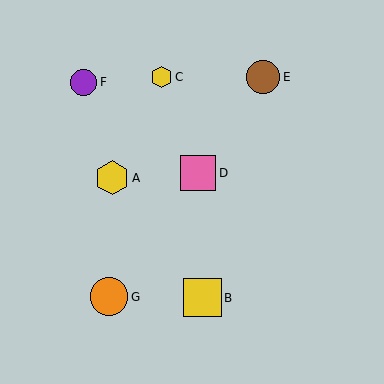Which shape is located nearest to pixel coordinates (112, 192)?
The yellow hexagon (labeled A) at (112, 178) is nearest to that location.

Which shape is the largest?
The orange circle (labeled G) is the largest.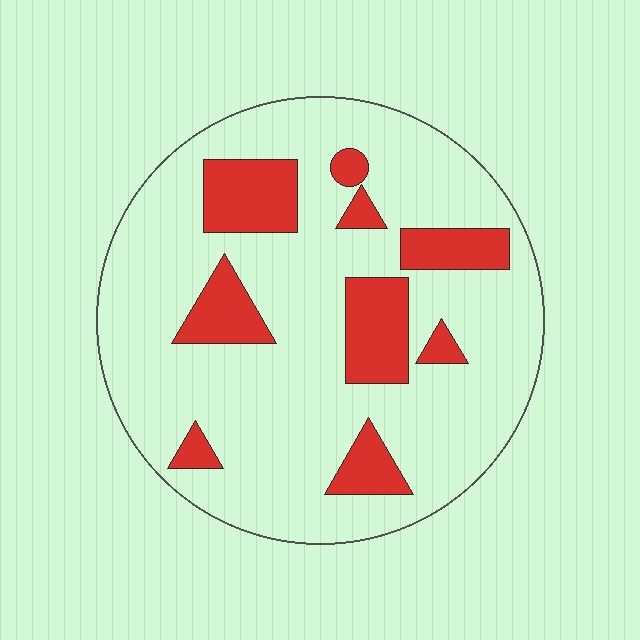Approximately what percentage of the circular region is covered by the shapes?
Approximately 20%.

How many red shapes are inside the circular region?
9.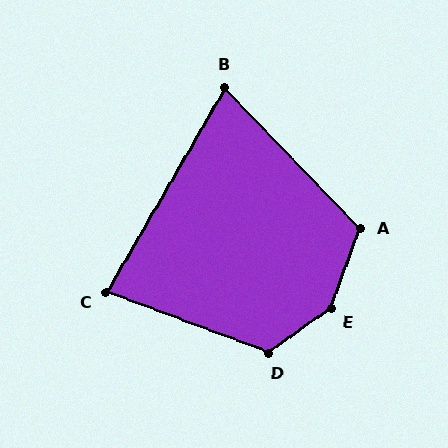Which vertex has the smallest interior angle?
B, at approximately 74 degrees.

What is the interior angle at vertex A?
Approximately 116 degrees (obtuse).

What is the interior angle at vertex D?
Approximately 124 degrees (obtuse).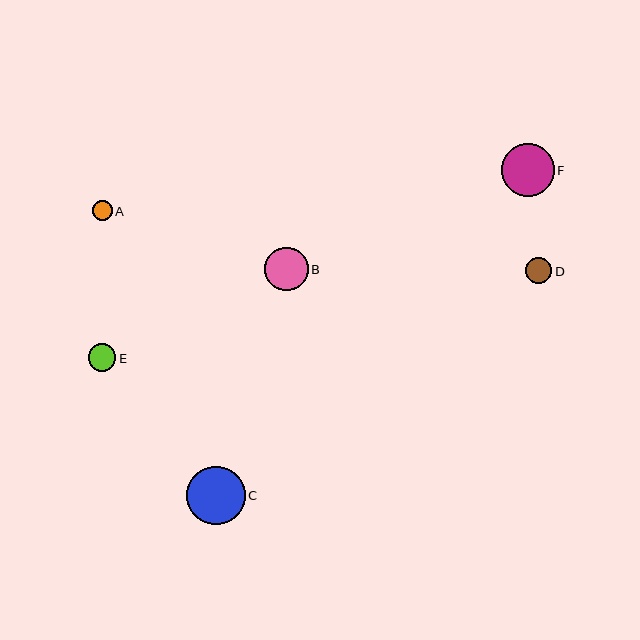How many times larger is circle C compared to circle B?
Circle C is approximately 1.3 times the size of circle B.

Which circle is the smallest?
Circle A is the smallest with a size of approximately 20 pixels.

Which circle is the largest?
Circle C is the largest with a size of approximately 59 pixels.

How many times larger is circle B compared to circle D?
Circle B is approximately 1.7 times the size of circle D.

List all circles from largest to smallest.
From largest to smallest: C, F, B, E, D, A.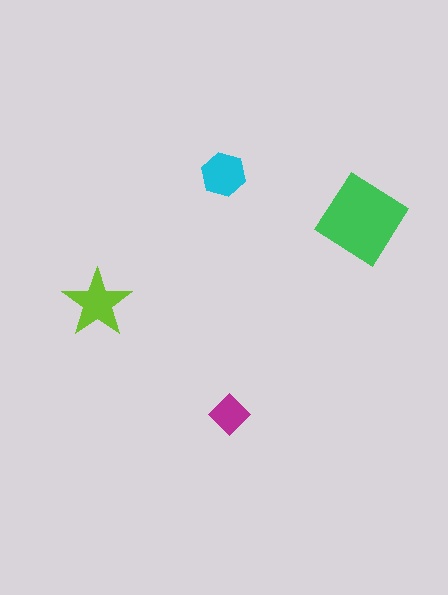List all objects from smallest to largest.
The magenta diamond, the cyan hexagon, the lime star, the green diamond.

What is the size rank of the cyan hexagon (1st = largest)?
3rd.